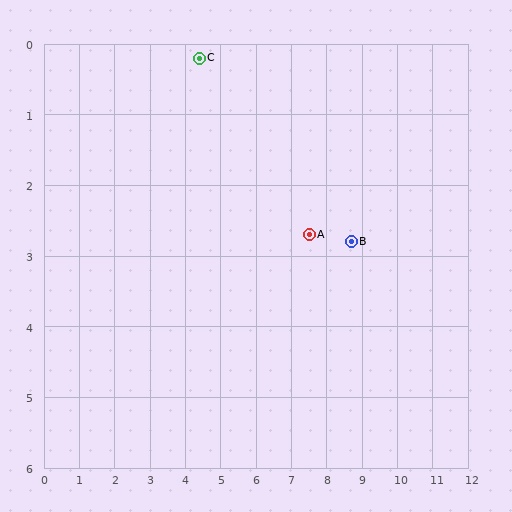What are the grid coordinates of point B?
Point B is at approximately (8.7, 2.8).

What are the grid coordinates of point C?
Point C is at approximately (4.4, 0.2).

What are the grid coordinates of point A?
Point A is at approximately (7.5, 2.7).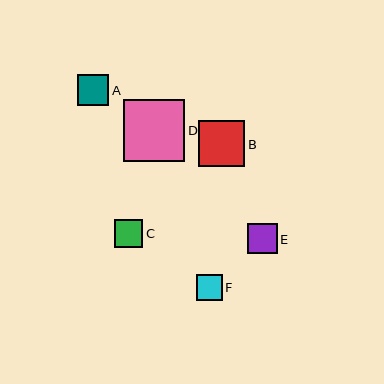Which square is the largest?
Square D is the largest with a size of approximately 61 pixels.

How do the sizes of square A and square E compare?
Square A and square E are approximately the same size.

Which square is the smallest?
Square F is the smallest with a size of approximately 26 pixels.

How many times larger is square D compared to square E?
Square D is approximately 2.1 times the size of square E.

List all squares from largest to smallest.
From largest to smallest: D, B, A, E, C, F.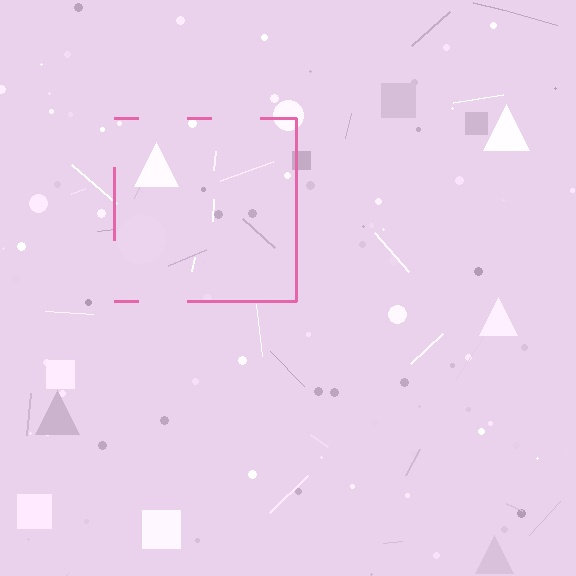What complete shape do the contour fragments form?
The contour fragments form a square.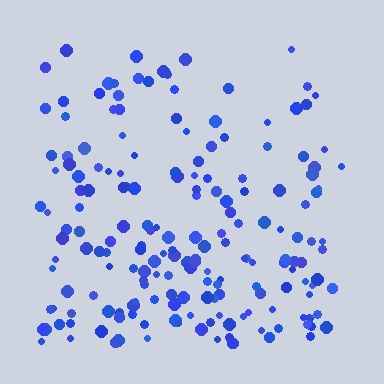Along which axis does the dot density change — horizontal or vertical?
Vertical.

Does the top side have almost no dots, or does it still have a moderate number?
Still a moderate number, just noticeably fewer than the bottom.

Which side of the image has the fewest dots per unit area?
The top.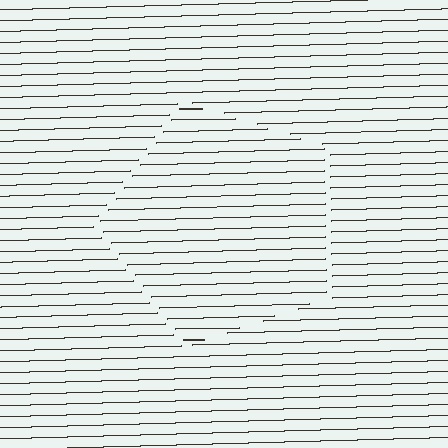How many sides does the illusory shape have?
5 sides — the line-ends trace a pentagon.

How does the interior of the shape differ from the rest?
The interior of the shape contains the same grating, shifted by half a period — the contour is defined by the phase discontinuity where line-ends from the inner and outer gratings abut.